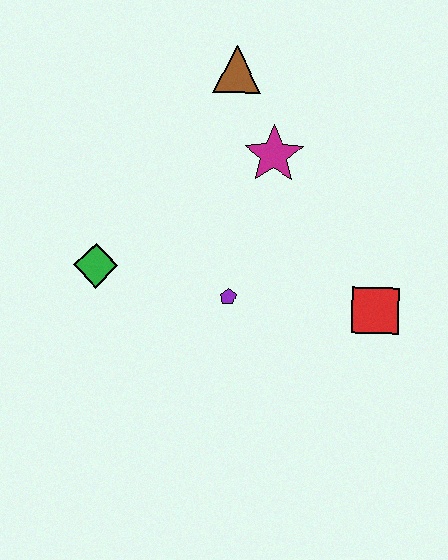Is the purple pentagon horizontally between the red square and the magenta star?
No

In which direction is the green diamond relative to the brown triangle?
The green diamond is below the brown triangle.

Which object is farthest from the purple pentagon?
The brown triangle is farthest from the purple pentagon.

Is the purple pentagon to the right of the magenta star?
No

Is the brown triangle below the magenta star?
No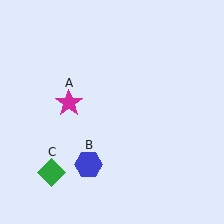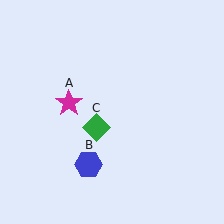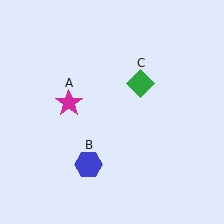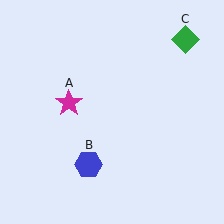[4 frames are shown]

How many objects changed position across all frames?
1 object changed position: green diamond (object C).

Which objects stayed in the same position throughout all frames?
Magenta star (object A) and blue hexagon (object B) remained stationary.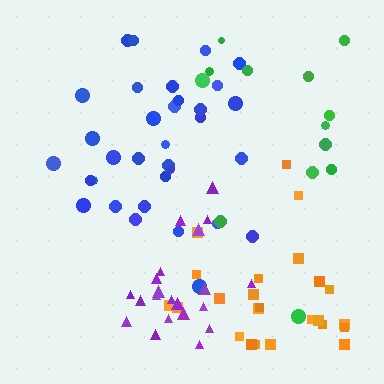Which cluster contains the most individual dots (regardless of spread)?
Blue (33).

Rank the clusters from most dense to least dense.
purple, blue, orange, green.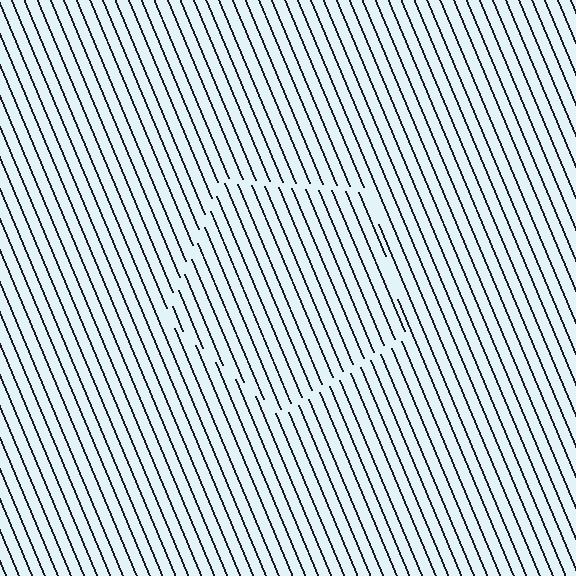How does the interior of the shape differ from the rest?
The interior of the shape contains the same grating, shifted by half a period — the contour is defined by the phase discontinuity where line-ends from the inner and outer gratings abut.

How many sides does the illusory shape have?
5 sides — the line-ends trace a pentagon.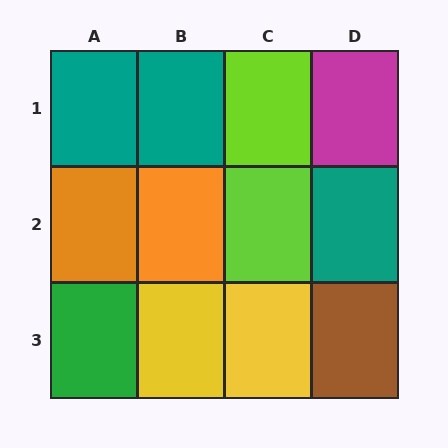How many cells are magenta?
1 cell is magenta.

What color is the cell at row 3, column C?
Yellow.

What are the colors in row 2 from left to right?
Orange, orange, lime, teal.